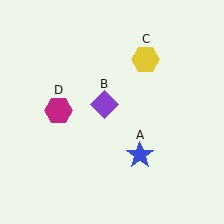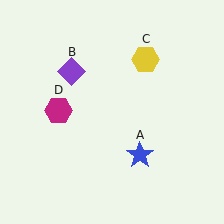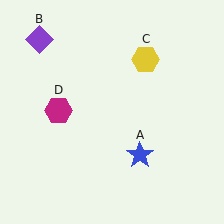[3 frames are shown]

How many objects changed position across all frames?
1 object changed position: purple diamond (object B).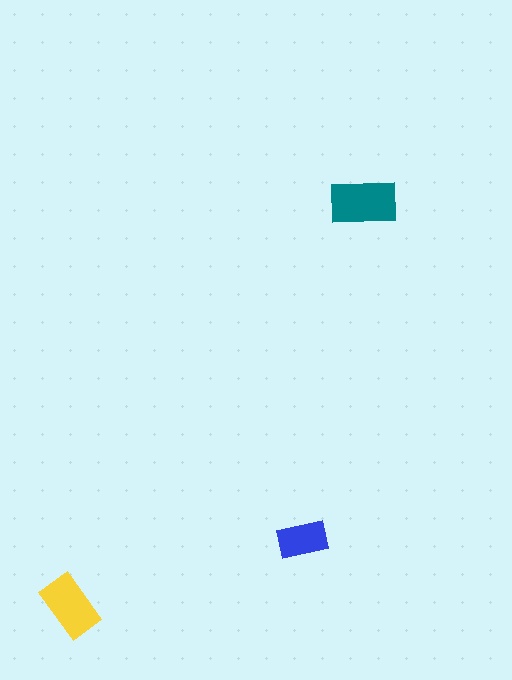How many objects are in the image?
There are 3 objects in the image.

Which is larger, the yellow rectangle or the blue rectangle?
The yellow one.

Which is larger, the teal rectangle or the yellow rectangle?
The teal one.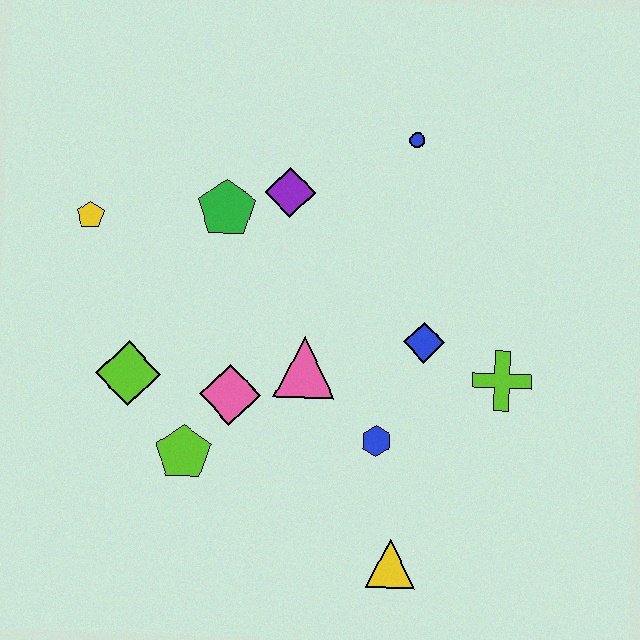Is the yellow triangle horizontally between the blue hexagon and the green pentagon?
No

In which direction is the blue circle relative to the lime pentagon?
The blue circle is above the lime pentagon.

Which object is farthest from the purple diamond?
The yellow triangle is farthest from the purple diamond.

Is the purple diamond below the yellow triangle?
No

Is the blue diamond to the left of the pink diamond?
No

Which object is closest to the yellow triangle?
The blue hexagon is closest to the yellow triangle.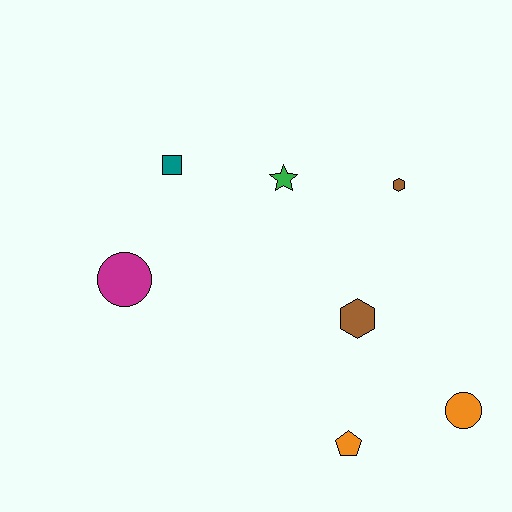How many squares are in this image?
There is 1 square.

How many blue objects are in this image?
There are no blue objects.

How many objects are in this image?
There are 7 objects.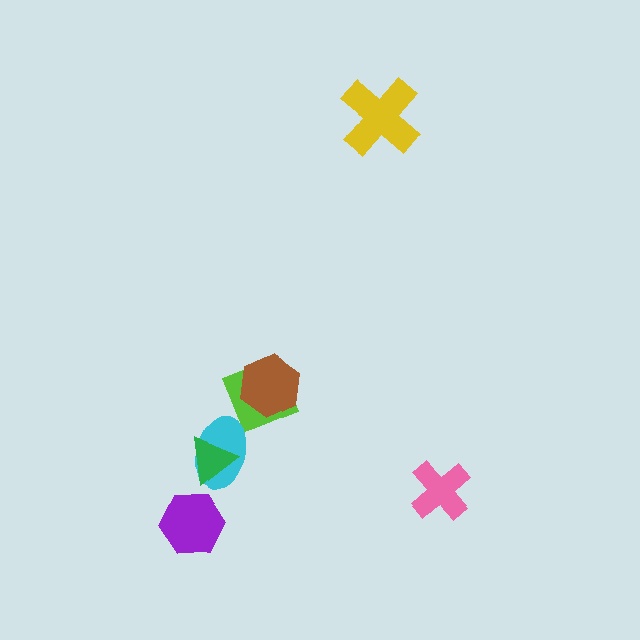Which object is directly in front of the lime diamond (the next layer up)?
The brown hexagon is directly in front of the lime diamond.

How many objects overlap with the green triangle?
1 object overlaps with the green triangle.